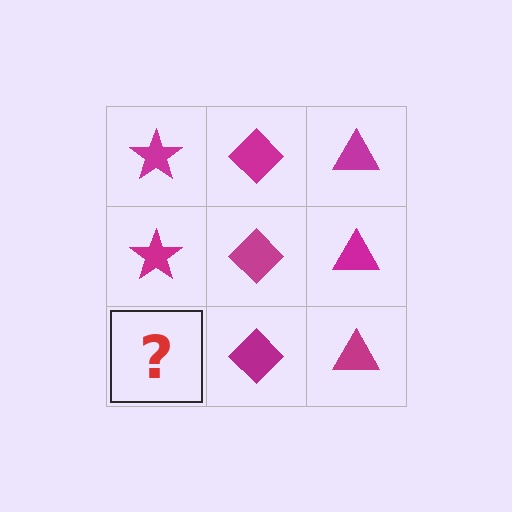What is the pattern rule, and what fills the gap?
The rule is that each column has a consistent shape. The gap should be filled with a magenta star.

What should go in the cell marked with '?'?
The missing cell should contain a magenta star.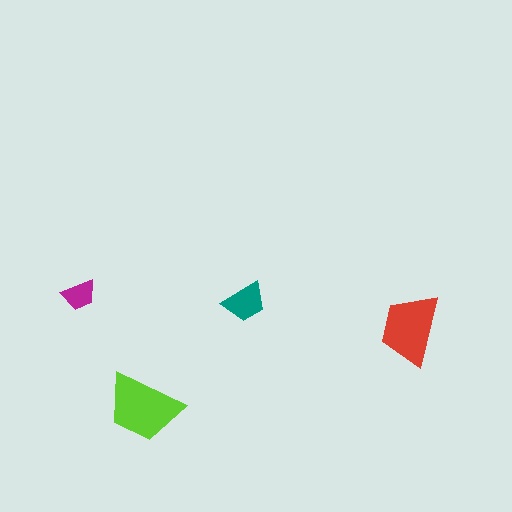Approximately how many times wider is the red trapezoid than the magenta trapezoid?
About 2 times wider.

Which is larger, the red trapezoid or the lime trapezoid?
The lime one.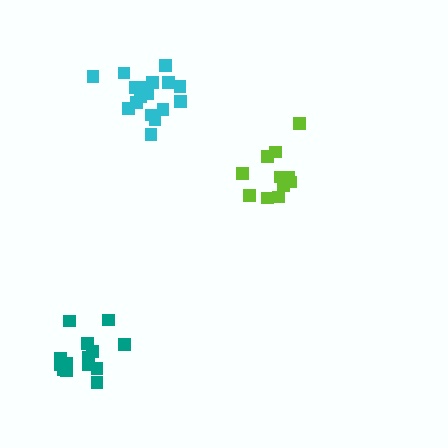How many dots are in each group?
Group 1: 12 dots, Group 2: 18 dots, Group 3: 14 dots (44 total).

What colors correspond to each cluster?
The clusters are colored: lime, cyan, teal.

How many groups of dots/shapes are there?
There are 3 groups.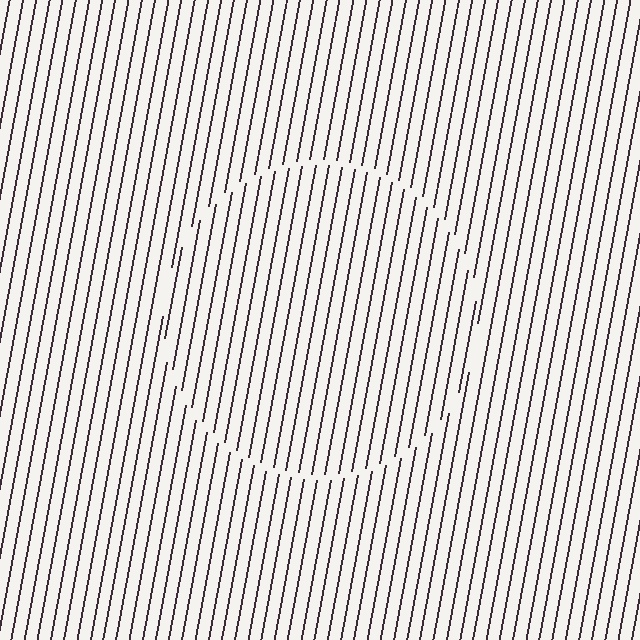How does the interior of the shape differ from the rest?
The interior of the shape contains the same grating, shifted by half a period — the contour is defined by the phase discontinuity where line-ends from the inner and outer gratings abut.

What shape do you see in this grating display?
An illusory circle. The interior of the shape contains the same grating, shifted by half a period — the contour is defined by the phase discontinuity where line-ends from the inner and outer gratings abut.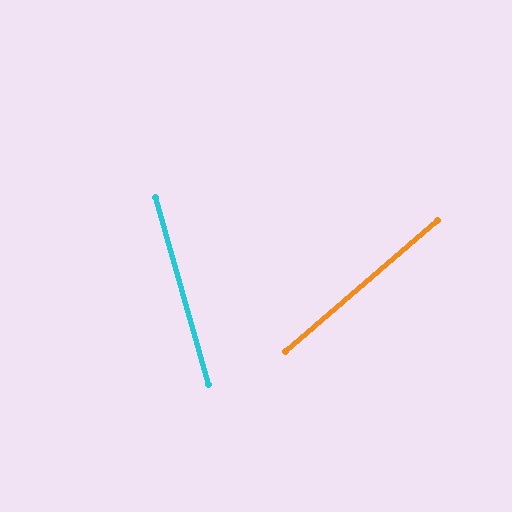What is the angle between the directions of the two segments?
Approximately 65 degrees.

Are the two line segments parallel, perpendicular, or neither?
Neither parallel nor perpendicular — they differ by about 65°.